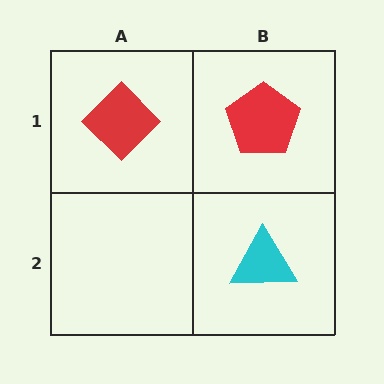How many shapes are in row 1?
2 shapes.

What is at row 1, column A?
A red diamond.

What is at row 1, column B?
A red pentagon.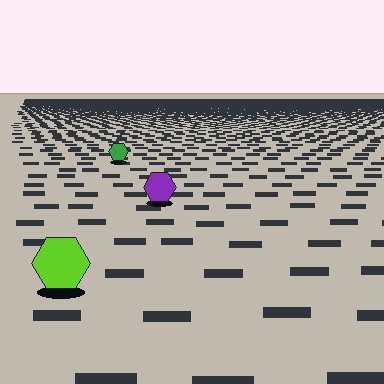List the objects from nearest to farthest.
From nearest to farthest: the lime hexagon, the purple hexagon, the green hexagon.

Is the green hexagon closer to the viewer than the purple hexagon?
No. The purple hexagon is closer — you can tell from the texture gradient: the ground texture is coarser near it.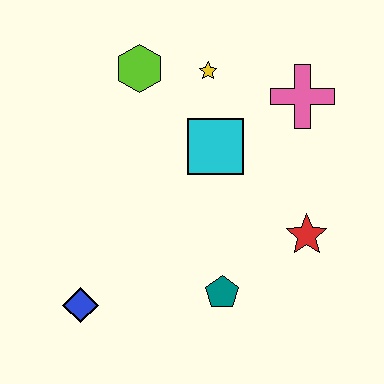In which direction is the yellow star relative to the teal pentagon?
The yellow star is above the teal pentagon.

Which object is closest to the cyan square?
The yellow star is closest to the cyan square.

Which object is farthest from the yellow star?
The blue diamond is farthest from the yellow star.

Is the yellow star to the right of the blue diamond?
Yes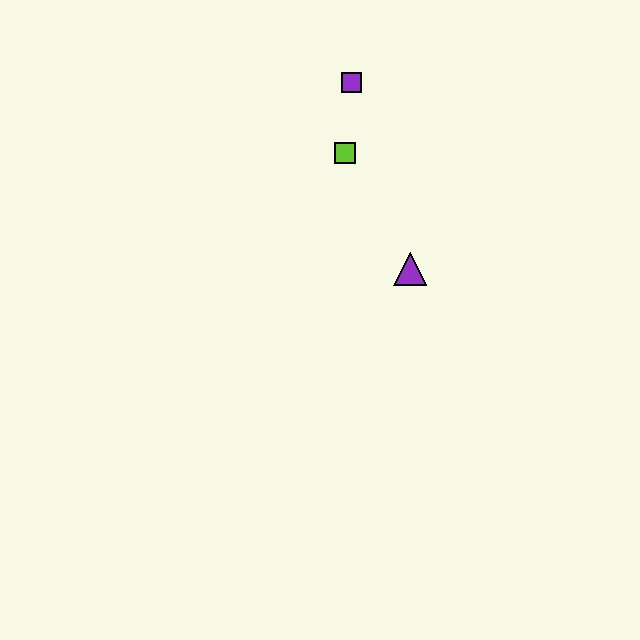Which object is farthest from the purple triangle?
The purple square is farthest from the purple triangle.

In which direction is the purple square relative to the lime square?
The purple square is above the lime square.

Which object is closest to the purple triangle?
The lime square is closest to the purple triangle.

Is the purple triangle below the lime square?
Yes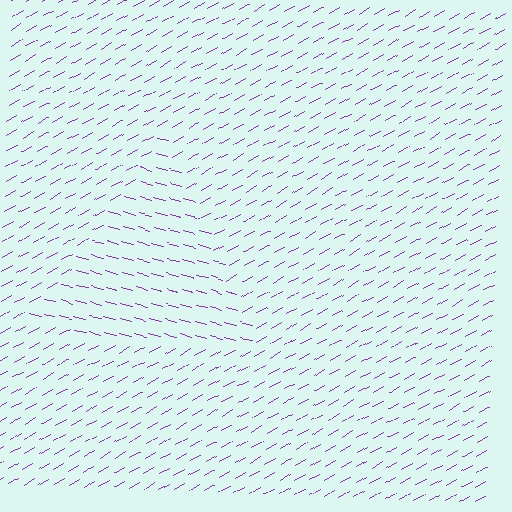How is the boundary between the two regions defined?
The boundary is defined purely by a change in line orientation (approximately 45 degrees difference). All lines are the same color and thickness.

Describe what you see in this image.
The image is filled with small purple line segments. A triangle region in the image has lines oriented differently from the surrounding lines, creating a visible texture boundary.